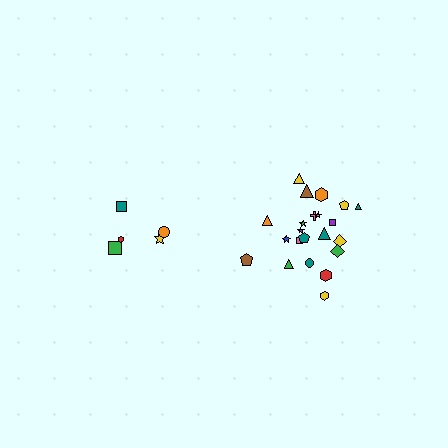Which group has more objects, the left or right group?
The right group.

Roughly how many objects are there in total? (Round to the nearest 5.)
Roughly 25 objects in total.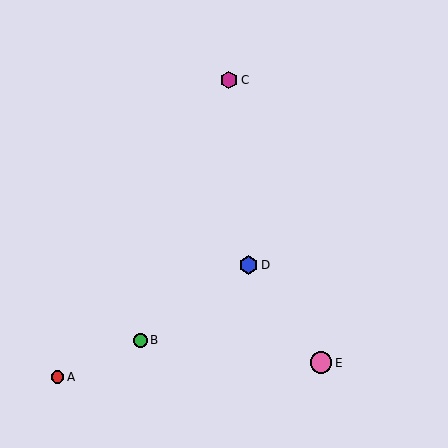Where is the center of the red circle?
The center of the red circle is at (58, 377).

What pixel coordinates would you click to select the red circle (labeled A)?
Click at (58, 377) to select the red circle A.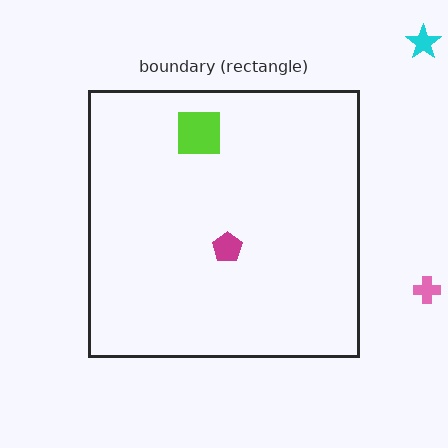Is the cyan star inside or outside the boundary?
Outside.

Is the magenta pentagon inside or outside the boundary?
Inside.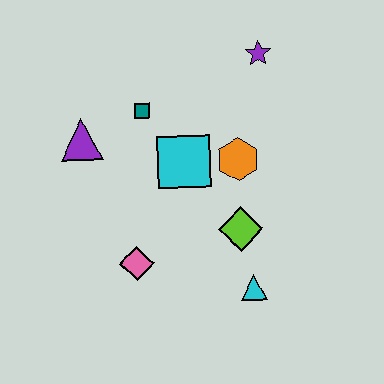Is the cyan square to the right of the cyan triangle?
No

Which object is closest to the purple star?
The orange hexagon is closest to the purple star.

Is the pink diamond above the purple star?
No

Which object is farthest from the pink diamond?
The purple star is farthest from the pink diamond.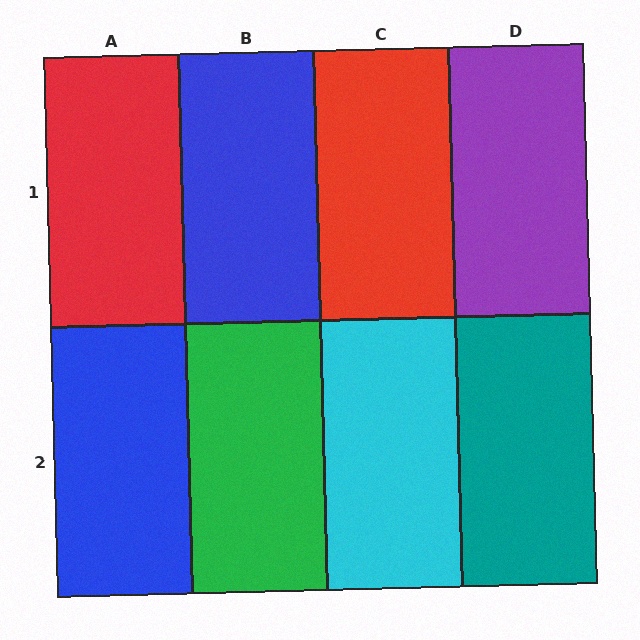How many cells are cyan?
1 cell is cyan.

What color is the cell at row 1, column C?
Red.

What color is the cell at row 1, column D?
Purple.